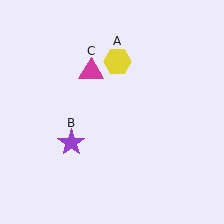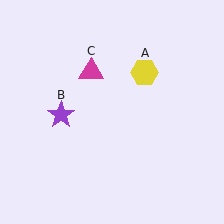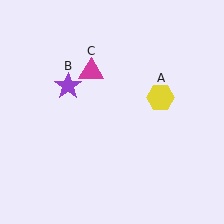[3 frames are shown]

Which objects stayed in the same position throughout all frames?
Magenta triangle (object C) remained stationary.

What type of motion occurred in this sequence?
The yellow hexagon (object A), purple star (object B) rotated clockwise around the center of the scene.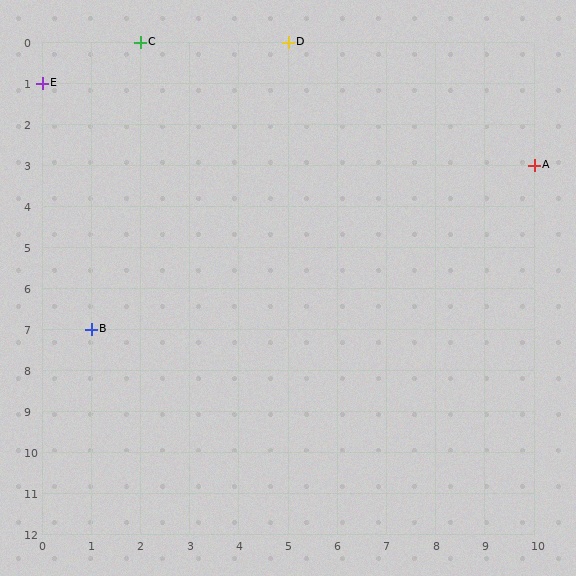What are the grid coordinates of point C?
Point C is at grid coordinates (2, 0).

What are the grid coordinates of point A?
Point A is at grid coordinates (10, 3).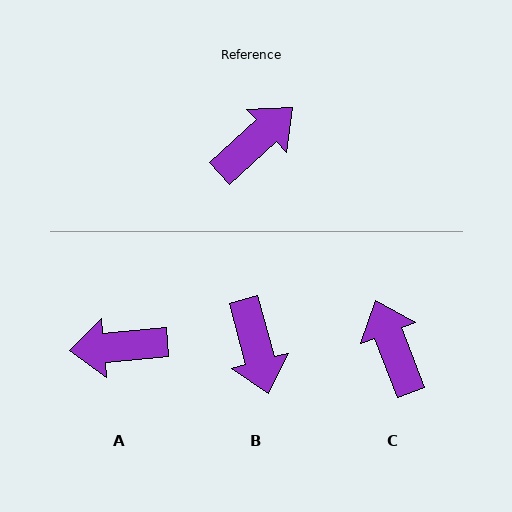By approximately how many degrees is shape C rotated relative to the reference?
Approximately 69 degrees counter-clockwise.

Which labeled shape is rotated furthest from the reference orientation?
A, about 142 degrees away.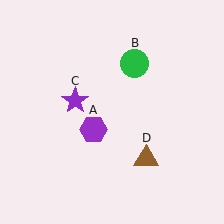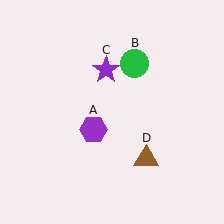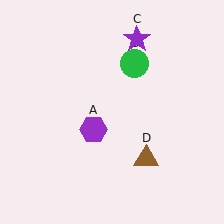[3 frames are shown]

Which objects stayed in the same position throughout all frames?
Purple hexagon (object A) and green circle (object B) and brown triangle (object D) remained stationary.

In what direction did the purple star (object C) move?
The purple star (object C) moved up and to the right.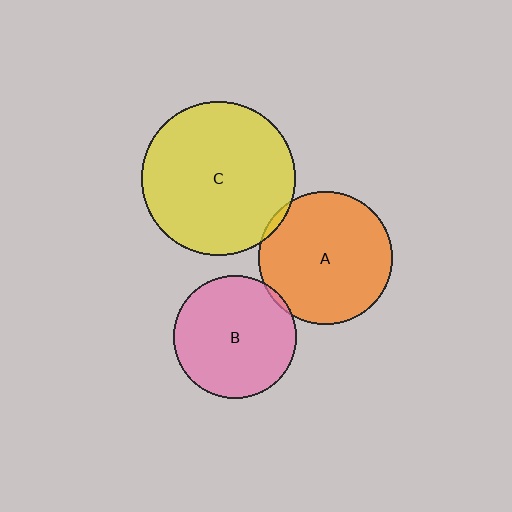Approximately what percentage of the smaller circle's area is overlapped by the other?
Approximately 5%.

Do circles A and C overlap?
Yes.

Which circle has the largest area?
Circle C (yellow).